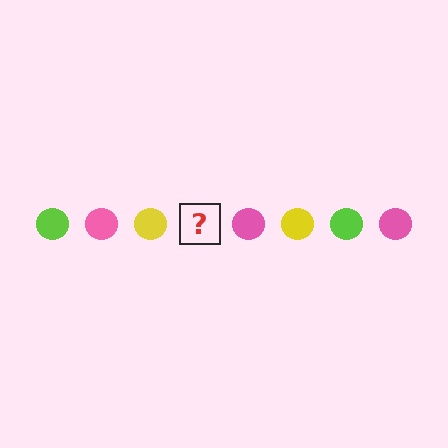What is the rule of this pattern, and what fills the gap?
The rule is that the pattern cycles through lime, pink, yellow circles. The gap should be filled with a lime circle.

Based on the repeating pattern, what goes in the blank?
The blank should be a lime circle.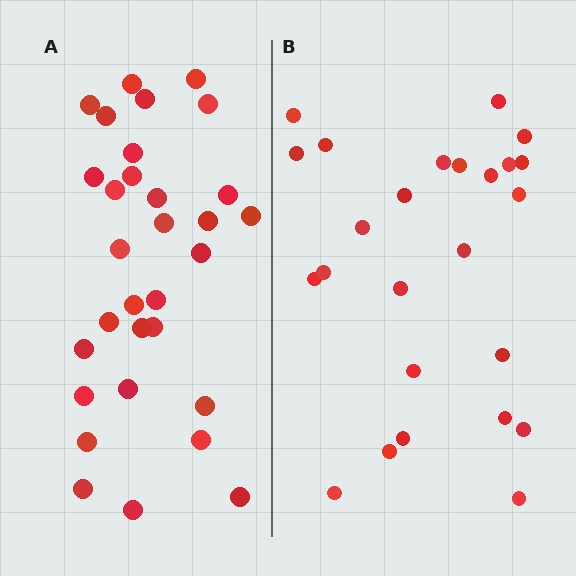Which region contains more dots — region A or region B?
Region A (the left region) has more dots.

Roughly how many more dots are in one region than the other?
Region A has about 6 more dots than region B.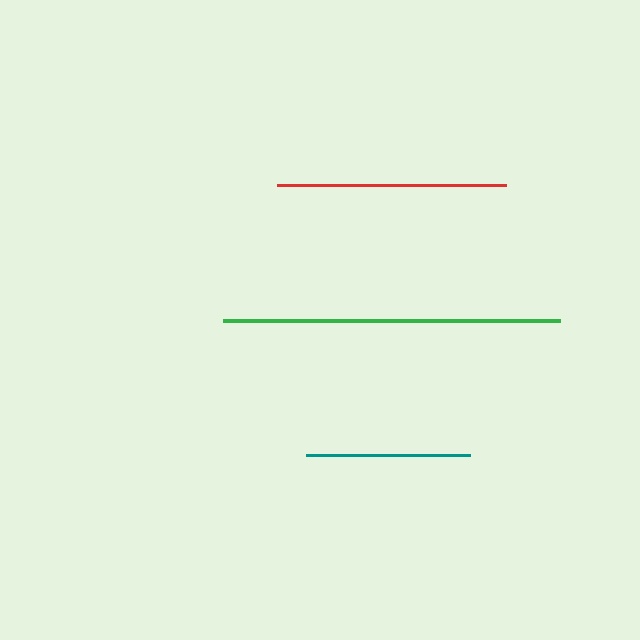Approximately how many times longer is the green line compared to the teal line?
The green line is approximately 2.1 times the length of the teal line.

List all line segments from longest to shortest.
From longest to shortest: green, red, teal.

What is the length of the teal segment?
The teal segment is approximately 164 pixels long.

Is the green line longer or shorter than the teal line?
The green line is longer than the teal line.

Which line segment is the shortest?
The teal line is the shortest at approximately 164 pixels.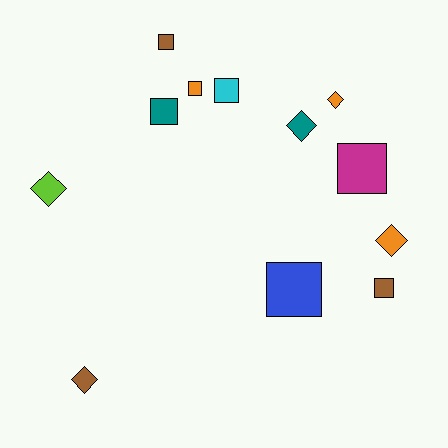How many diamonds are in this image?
There are 5 diamonds.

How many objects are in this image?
There are 12 objects.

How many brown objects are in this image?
There are 3 brown objects.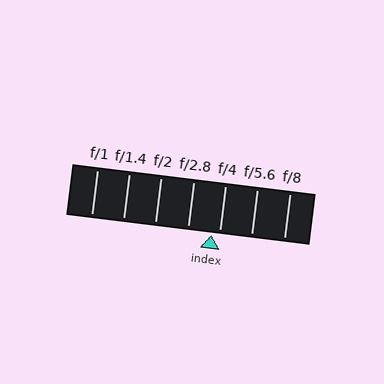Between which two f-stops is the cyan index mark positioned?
The index mark is between f/2.8 and f/4.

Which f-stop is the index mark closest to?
The index mark is closest to f/4.